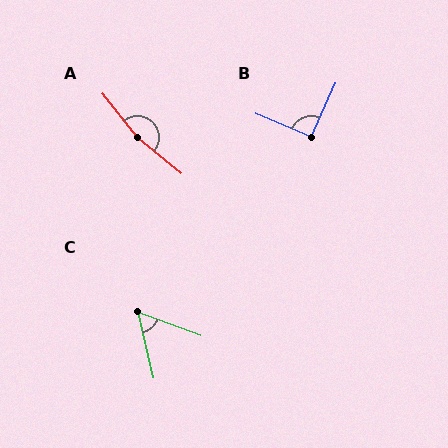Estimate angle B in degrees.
Approximately 91 degrees.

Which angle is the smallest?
C, at approximately 57 degrees.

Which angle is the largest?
A, at approximately 167 degrees.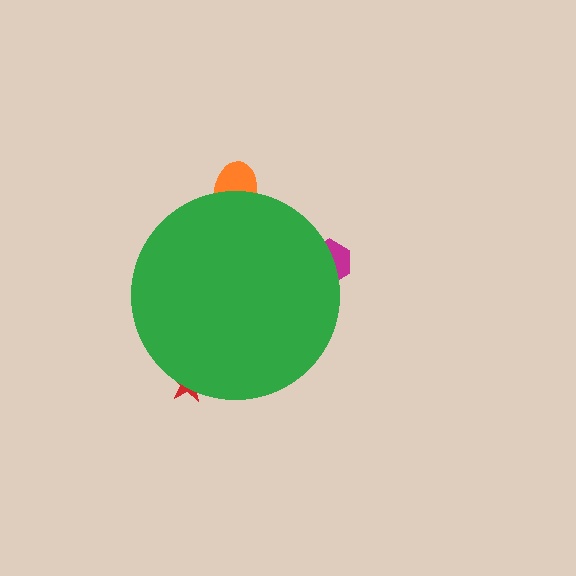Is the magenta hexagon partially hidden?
Yes, the magenta hexagon is partially hidden behind the green circle.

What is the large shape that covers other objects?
A green circle.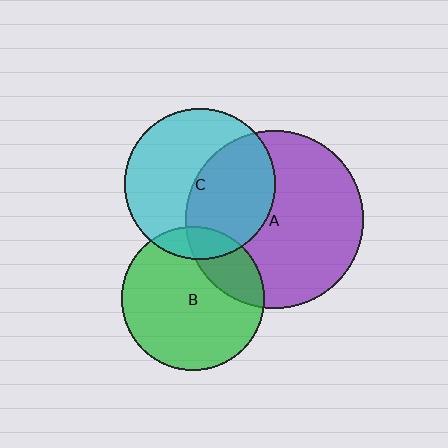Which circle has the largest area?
Circle A (purple).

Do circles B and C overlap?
Yes.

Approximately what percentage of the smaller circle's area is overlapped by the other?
Approximately 15%.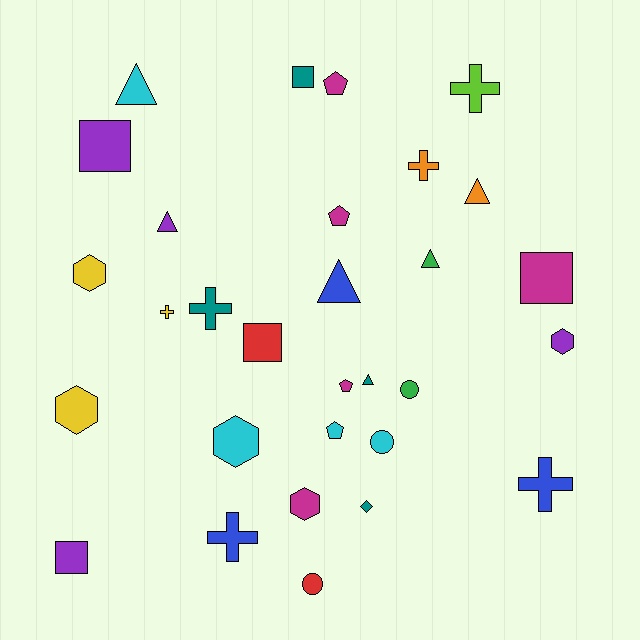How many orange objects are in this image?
There are 2 orange objects.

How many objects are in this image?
There are 30 objects.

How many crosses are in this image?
There are 6 crosses.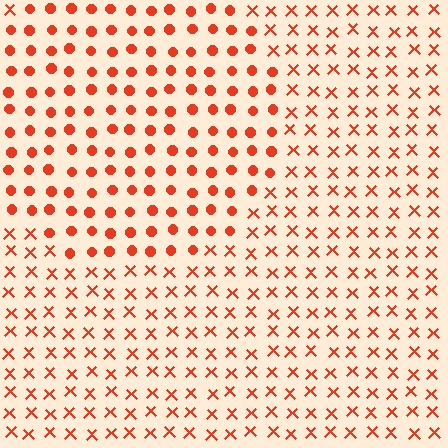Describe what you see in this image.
The image is filled with small red elements arranged in a uniform grid. A circle-shaped region contains circles, while the surrounding area contains X marks. The boundary is defined purely by the change in element shape.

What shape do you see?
I see a circle.